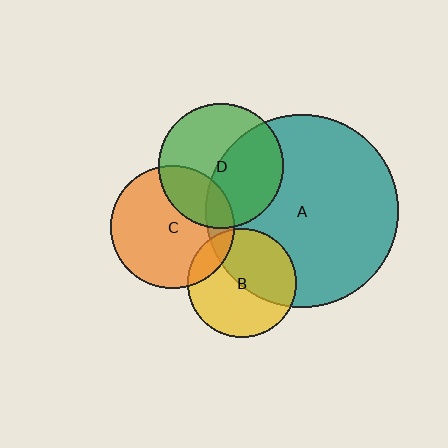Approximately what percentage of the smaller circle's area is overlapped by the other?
Approximately 25%.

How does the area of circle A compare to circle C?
Approximately 2.4 times.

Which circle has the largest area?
Circle A (teal).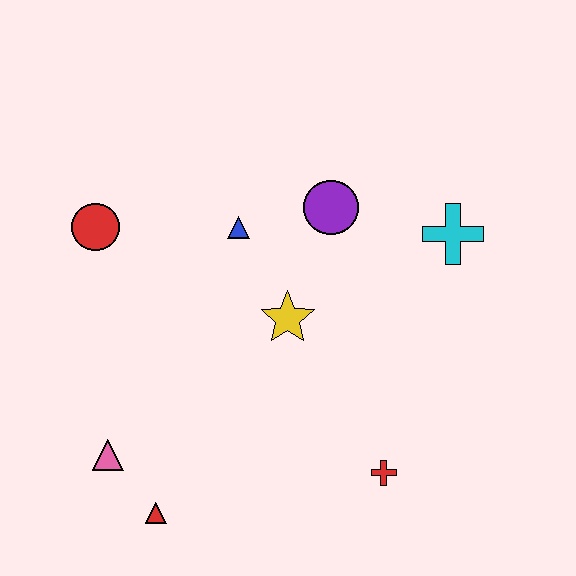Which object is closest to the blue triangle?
The purple circle is closest to the blue triangle.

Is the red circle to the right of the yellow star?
No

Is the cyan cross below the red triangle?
No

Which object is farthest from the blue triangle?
The red triangle is farthest from the blue triangle.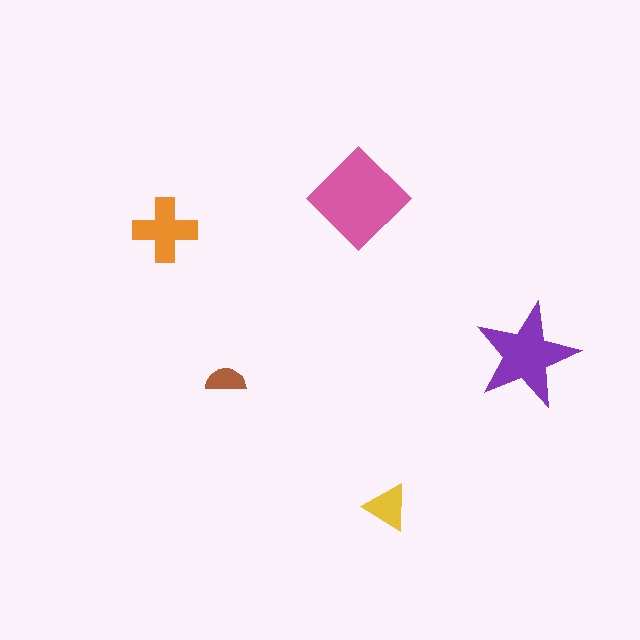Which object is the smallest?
The brown semicircle.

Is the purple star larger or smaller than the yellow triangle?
Larger.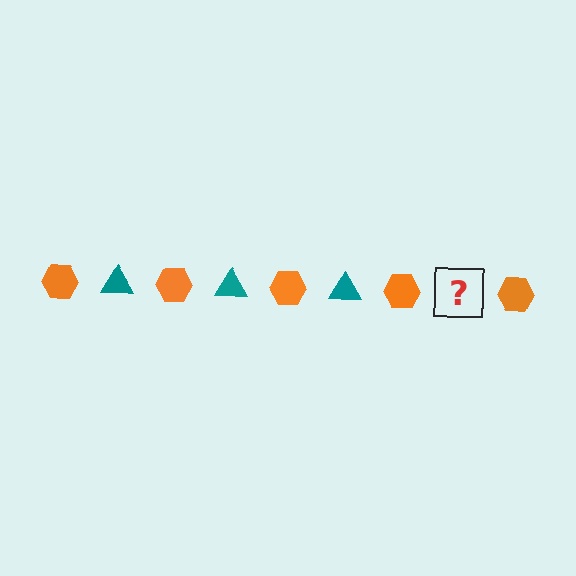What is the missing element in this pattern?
The missing element is a teal triangle.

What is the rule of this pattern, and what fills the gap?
The rule is that the pattern alternates between orange hexagon and teal triangle. The gap should be filled with a teal triangle.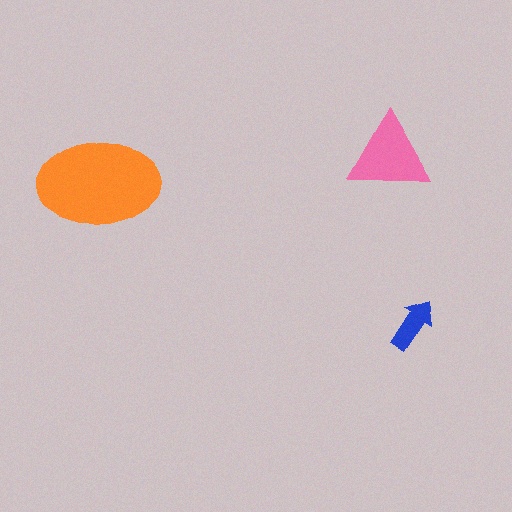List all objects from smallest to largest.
The blue arrow, the pink triangle, the orange ellipse.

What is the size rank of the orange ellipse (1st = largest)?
1st.